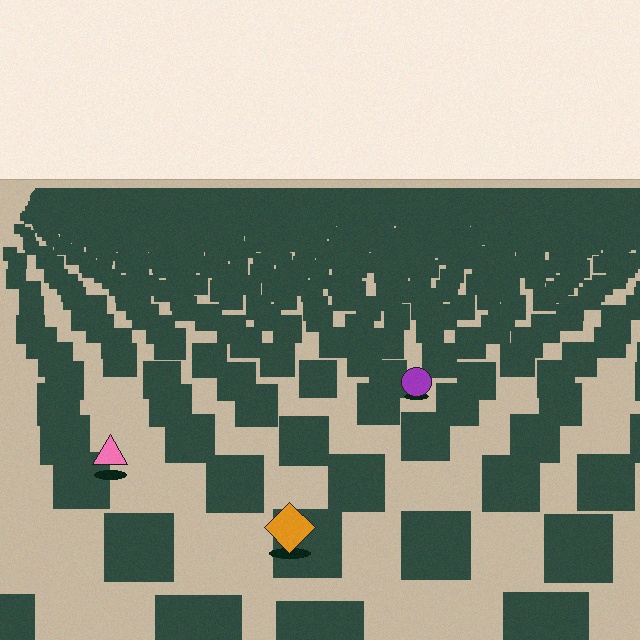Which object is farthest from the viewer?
The purple circle is farthest from the viewer. It appears smaller and the ground texture around it is denser.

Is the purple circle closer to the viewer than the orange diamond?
No. The orange diamond is closer — you can tell from the texture gradient: the ground texture is coarser near it.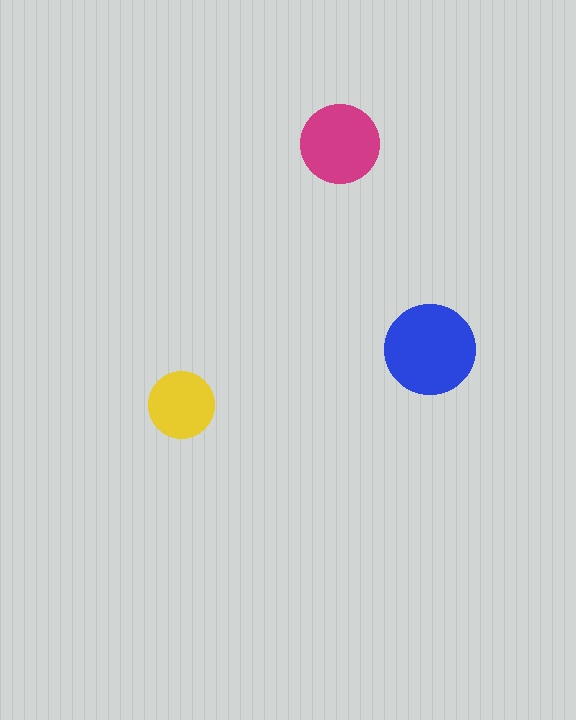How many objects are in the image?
There are 3 objects in the image.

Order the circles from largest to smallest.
the blue one, the magenta one, the yellow one.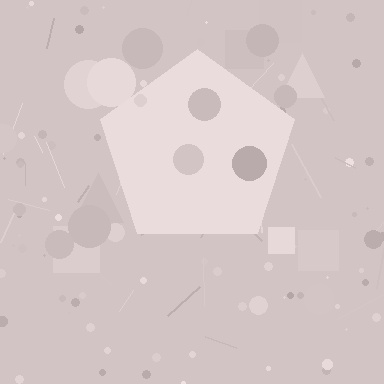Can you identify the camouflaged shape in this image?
The camouflaged shape is a pentagon.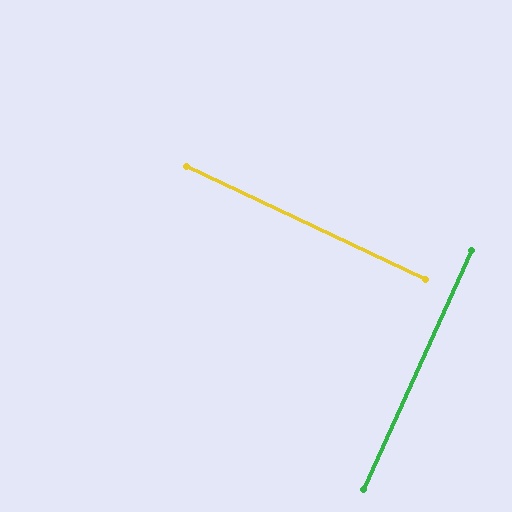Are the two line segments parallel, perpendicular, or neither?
Perpendicular — they meet at approximately 89°.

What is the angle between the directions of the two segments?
Approximately 89 degrees.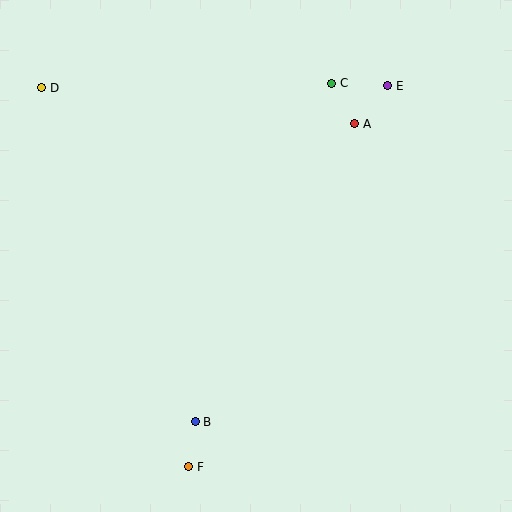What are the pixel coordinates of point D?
Point D is at (42, 88).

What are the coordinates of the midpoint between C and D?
The midpoint between C and D is at (187, 86).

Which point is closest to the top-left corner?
Point D is closest to the top-left corner.